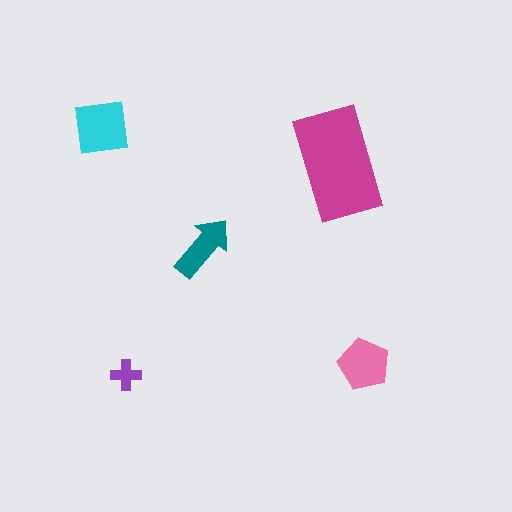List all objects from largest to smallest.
The magenta rectangle, the cyan square, the pink pentagon, the teal arrow, the purple cross.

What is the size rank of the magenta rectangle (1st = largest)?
1st.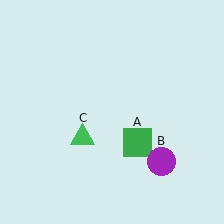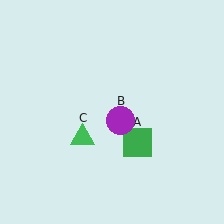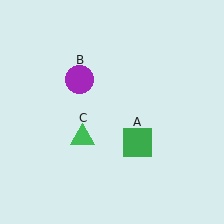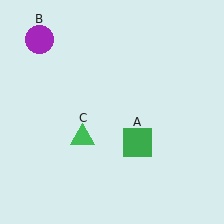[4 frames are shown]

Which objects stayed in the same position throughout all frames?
Green square (object A) and green triangle (object C) remained stationary.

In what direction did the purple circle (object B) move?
The purple circle (object B) moved up and to the left.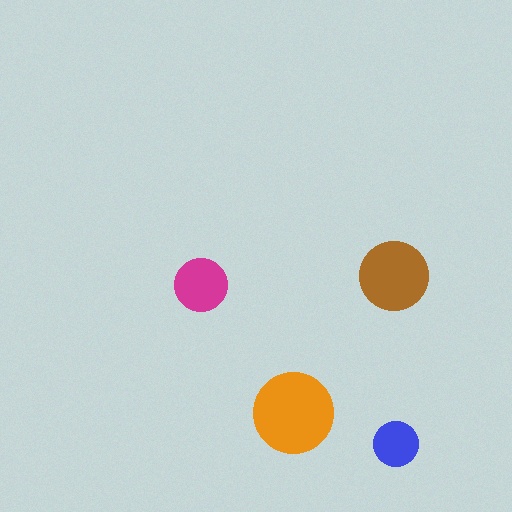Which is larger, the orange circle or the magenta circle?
The orange one.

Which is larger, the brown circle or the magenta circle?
The brown one.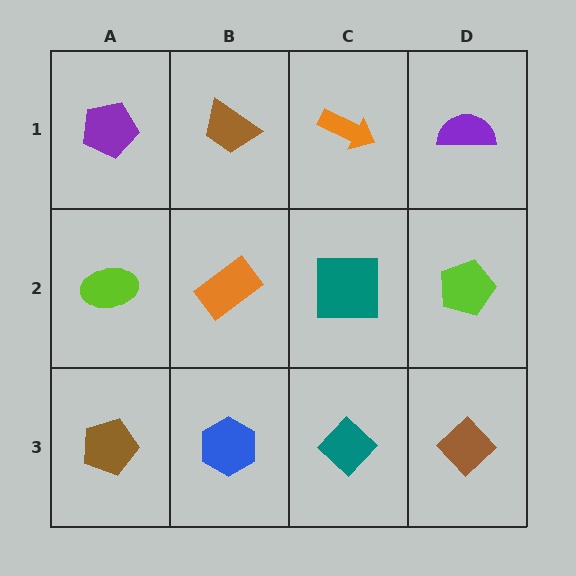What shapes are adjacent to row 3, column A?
A lime ellipse (row 2, column A), a blue hexagon (row 3, column B).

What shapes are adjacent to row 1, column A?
A lime ellipse (row 2, column A), a brown trapezoid (row 1, column B).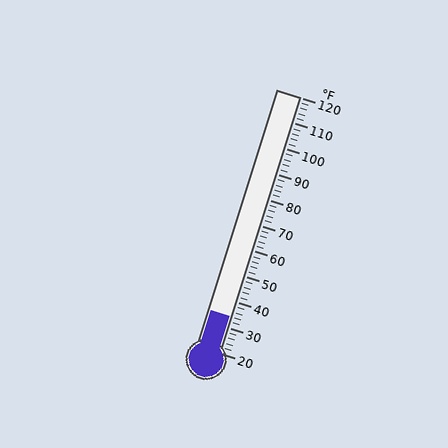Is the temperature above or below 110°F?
The temperature is below 110°F.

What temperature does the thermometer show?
The thermometer shows approximately 34°F.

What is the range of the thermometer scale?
The thermometer scale ranges from 20°F to 120°F.